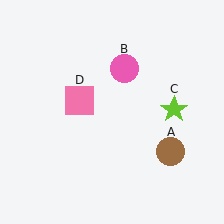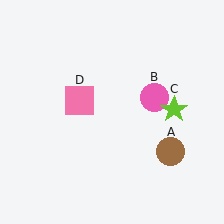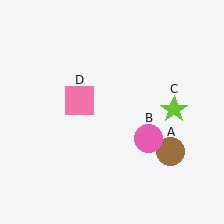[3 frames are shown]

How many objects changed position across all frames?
1 object changed position: pink circle (object B).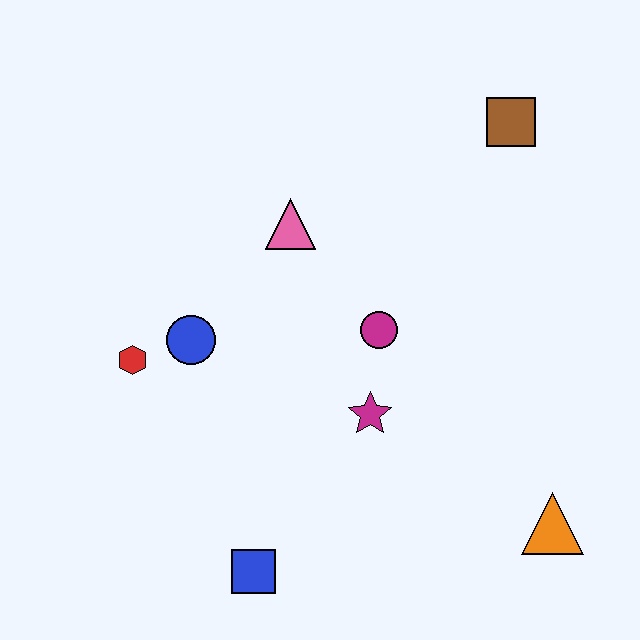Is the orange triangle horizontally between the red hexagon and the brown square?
No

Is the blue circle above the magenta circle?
No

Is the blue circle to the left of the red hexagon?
No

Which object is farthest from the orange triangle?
The red hexagon is farthest from the orange triangle.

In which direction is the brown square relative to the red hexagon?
The brown square is to the right of the red hexagon.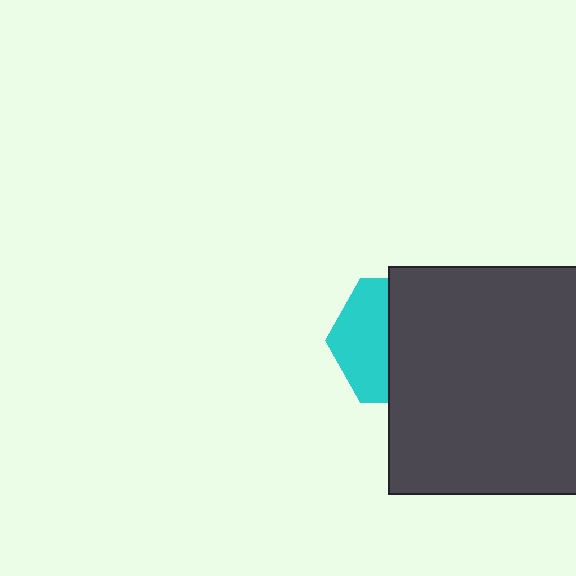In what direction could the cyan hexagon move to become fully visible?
The cyan hexagon could move left. That would shift it out from behind the dark gray rectangle entirely.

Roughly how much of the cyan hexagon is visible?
A small part of it is visible (roughly 42%).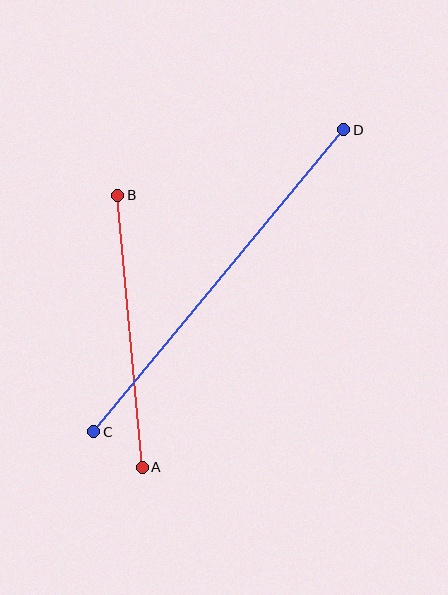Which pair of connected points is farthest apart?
Points C and D are farthest apart.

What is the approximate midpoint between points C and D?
The midpoint is at approximately (219, 281) pixels.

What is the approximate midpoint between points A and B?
The midpoint is at approximately (130, 331) pixels.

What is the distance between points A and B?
The distance is approximately 273 pixels.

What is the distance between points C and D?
The distance is approximately 392 pixels.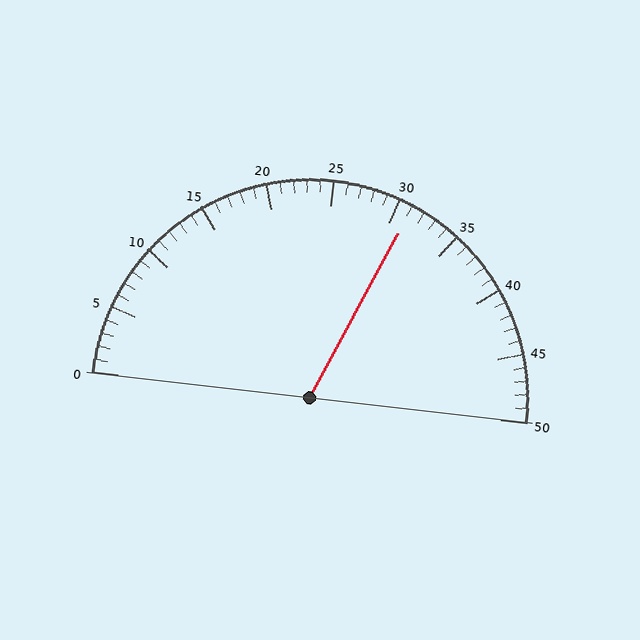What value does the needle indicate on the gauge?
The needle indicates approximately 31.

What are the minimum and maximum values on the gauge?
The gauge ranges from 0 to 50.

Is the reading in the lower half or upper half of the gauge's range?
The reading is in the upper half of the range (0 to 50).